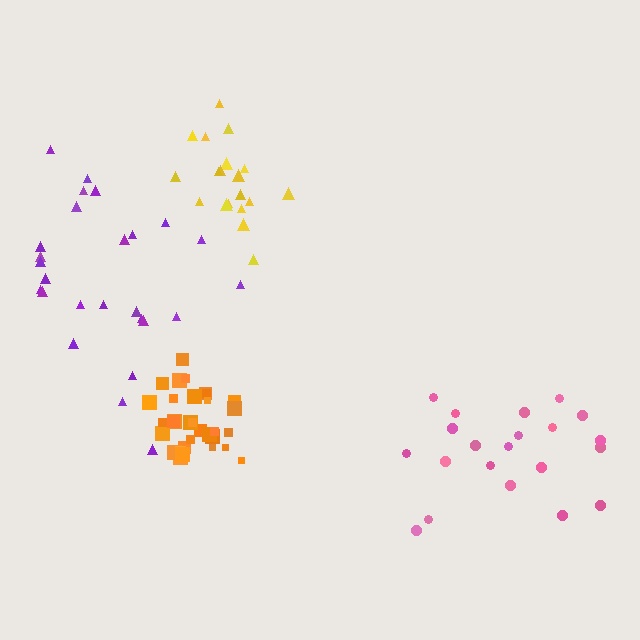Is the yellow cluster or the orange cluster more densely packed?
Orange.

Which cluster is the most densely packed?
Orange.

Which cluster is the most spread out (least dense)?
Pink.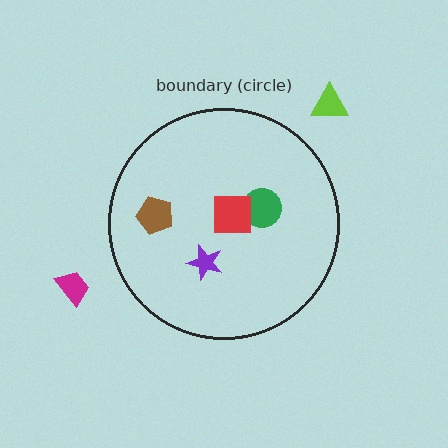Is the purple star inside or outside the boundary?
Inside.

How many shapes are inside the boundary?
4 inside, 2 outside.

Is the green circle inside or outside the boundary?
Inside.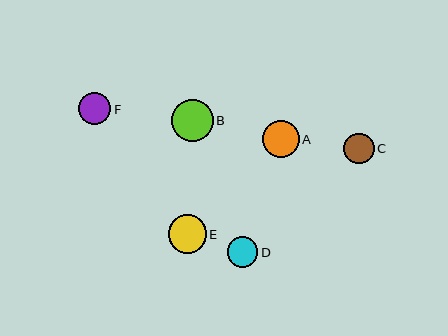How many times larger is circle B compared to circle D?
Circle B is approximately 1.4 times the size of circle D.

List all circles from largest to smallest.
From largest to smallest: B, E, A, F, C, D.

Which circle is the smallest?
Circle D is the smallest with a size of approximately 30 pixels.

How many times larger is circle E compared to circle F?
Circle E is approximately 1.2 times the size of circle F.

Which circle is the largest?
Circle B is the largest with a size of approximately 42 pixels.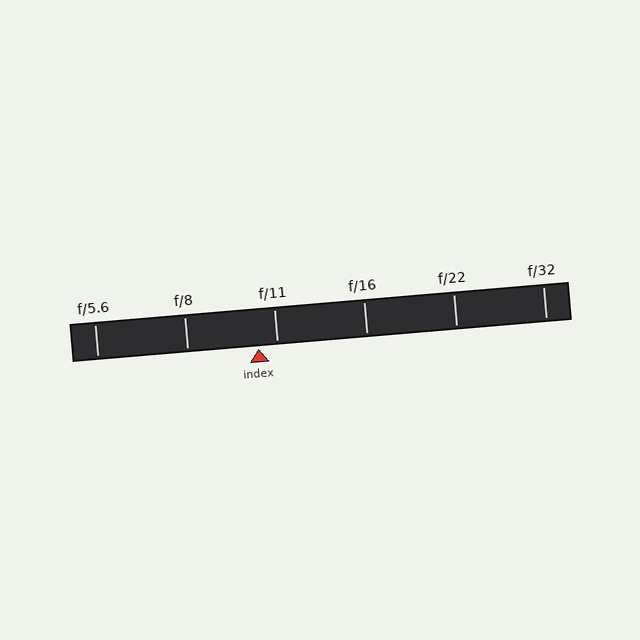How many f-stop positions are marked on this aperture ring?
There are 6 f-stop positions marked.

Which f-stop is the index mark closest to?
The index mark is closest to f/11.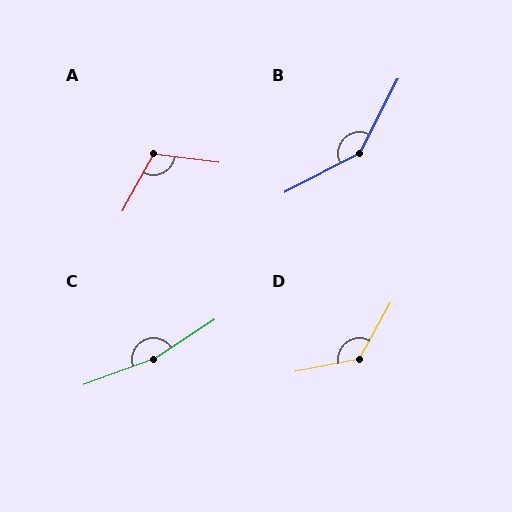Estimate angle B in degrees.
Approximately 145 degrees.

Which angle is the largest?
C, at approximately 167 degrees.